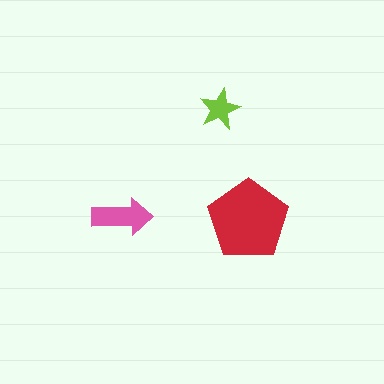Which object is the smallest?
The lime star.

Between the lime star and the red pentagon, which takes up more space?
The red pentagon.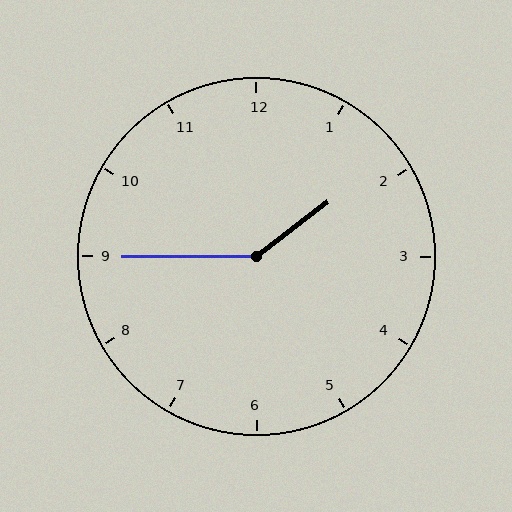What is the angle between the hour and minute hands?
Approximately 142 degrees.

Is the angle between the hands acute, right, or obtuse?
It is obtuse.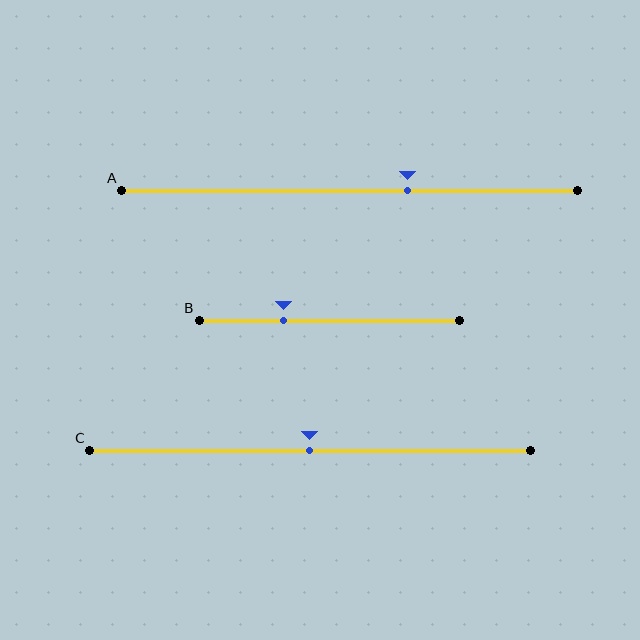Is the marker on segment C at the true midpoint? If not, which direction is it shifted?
Yes, the marker on segment C is at the true midpoint.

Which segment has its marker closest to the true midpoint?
Segment C has its marker closest to the true midpoint.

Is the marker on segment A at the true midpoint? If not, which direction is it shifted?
No, the marker on segment A is shifted to the right by about 13% of the segment length.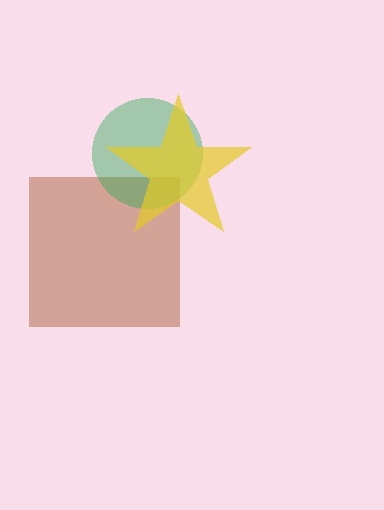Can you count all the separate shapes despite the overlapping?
Yes, there are 3 separate shapes.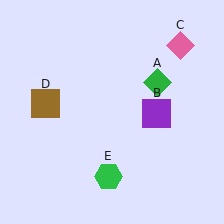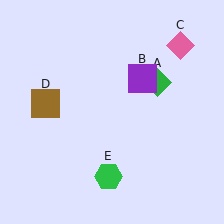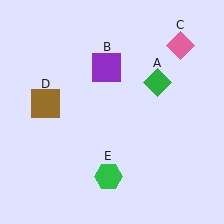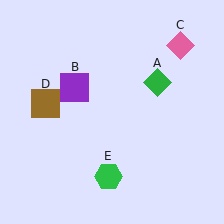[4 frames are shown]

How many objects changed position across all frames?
1 object changed position: purple square (object B).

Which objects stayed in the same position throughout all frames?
Green diamond (object A) and pink diamond (object C) and brown square (object D) and green hexagon (object E) remained stationary.